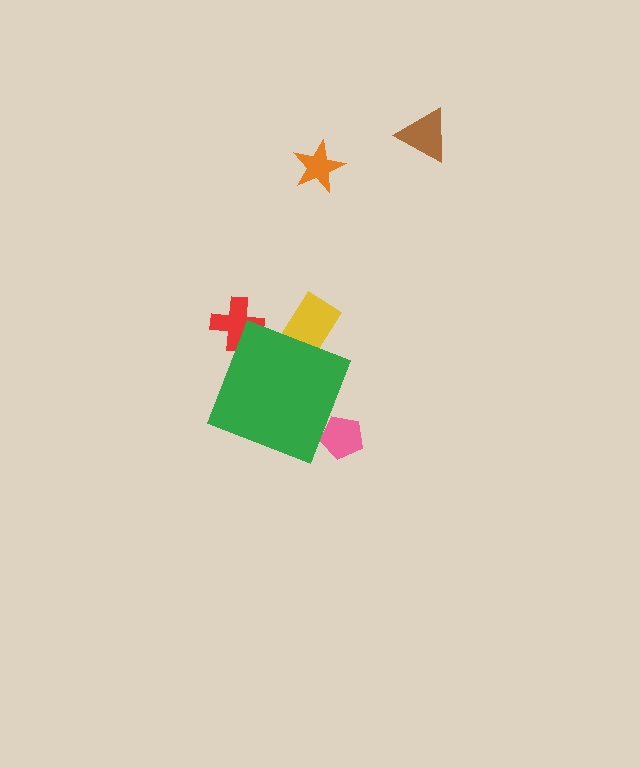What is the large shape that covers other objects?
A green diamond.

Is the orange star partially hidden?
No, the orange star is fully visible.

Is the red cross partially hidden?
Yes, the red cross is partially hidden behind the green diamond.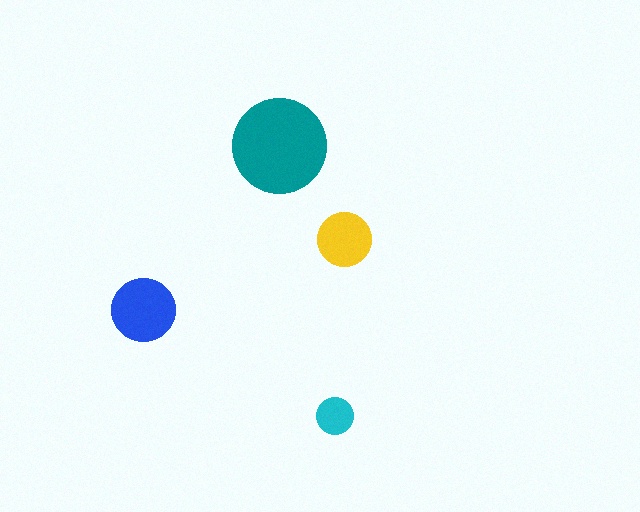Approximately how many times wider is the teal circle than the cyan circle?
About 2.5 times wider.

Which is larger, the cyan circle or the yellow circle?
The yellow one.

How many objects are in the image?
There are 4 objects in the image.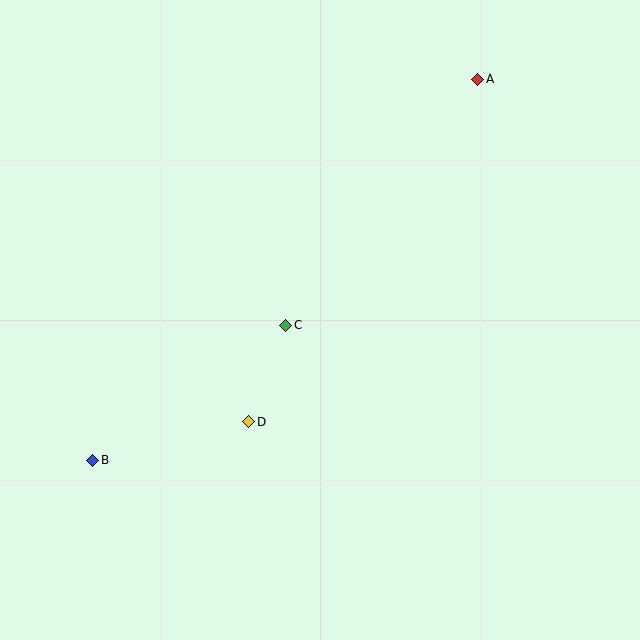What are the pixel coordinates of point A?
Point A is at (478, 79).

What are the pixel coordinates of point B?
Point B is at (93, 460).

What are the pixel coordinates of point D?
Point D is at (248, 422).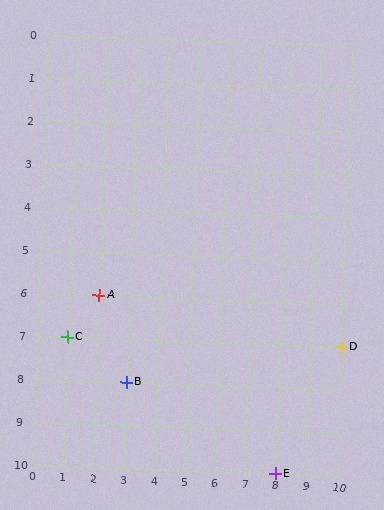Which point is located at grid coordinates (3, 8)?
Point B is at (3, 8).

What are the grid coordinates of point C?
Point C is at grid coordinates (1, 7).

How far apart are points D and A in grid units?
Points D and A are 8 columns and 1 row apart (about 8.1 grid units diagonally).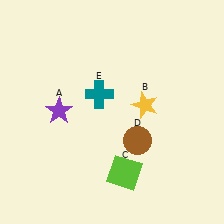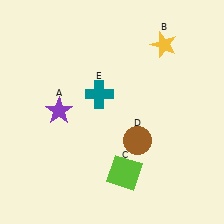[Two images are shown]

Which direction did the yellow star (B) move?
The yellow star (B) moved up.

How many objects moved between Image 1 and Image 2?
1 object moved between the two images.